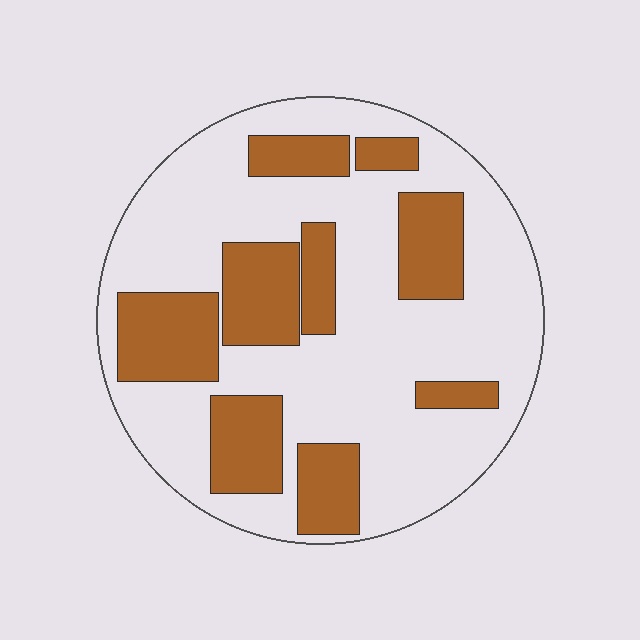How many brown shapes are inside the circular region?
9.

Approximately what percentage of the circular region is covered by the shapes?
Approximately 30%.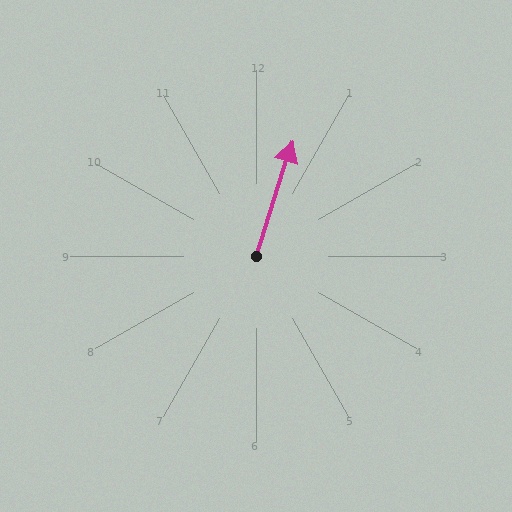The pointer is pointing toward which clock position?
Roughly 1 o'clock.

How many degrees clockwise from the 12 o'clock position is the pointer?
Approximately 17 degrees.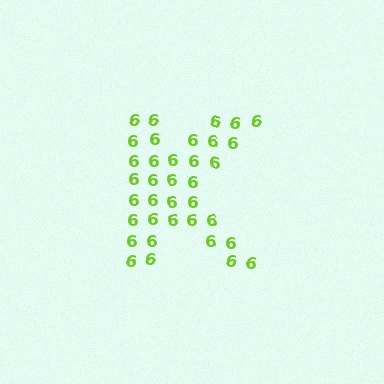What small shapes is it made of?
It is made of small digit 6's.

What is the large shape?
The large shape is the letter K.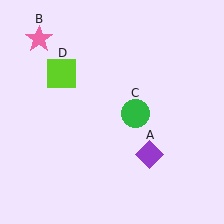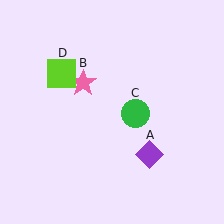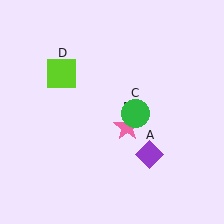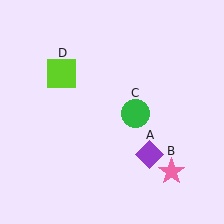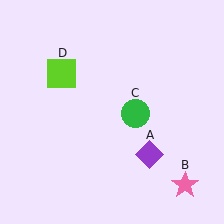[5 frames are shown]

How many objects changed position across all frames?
1 object changed position: pink star (object B).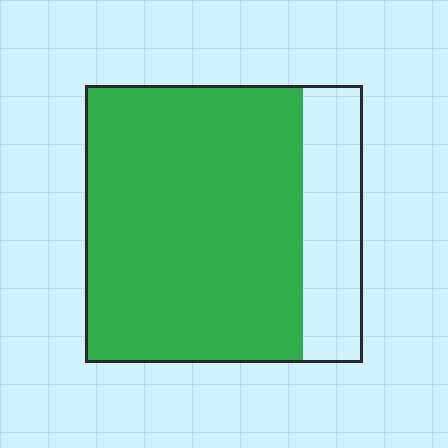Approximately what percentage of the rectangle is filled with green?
Approximately 80%.